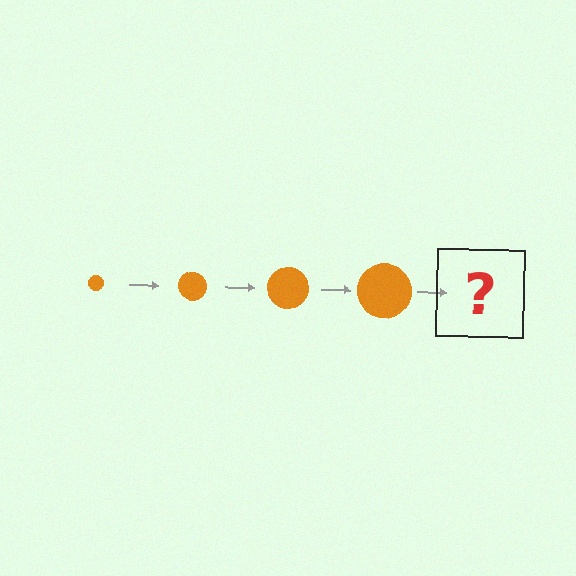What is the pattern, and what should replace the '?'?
The pattern is that the circle gets progressively larger each step. The '?' should be an orange circle, larger than the previous one.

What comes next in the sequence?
The next element should be an orange circle, larger than the previous one.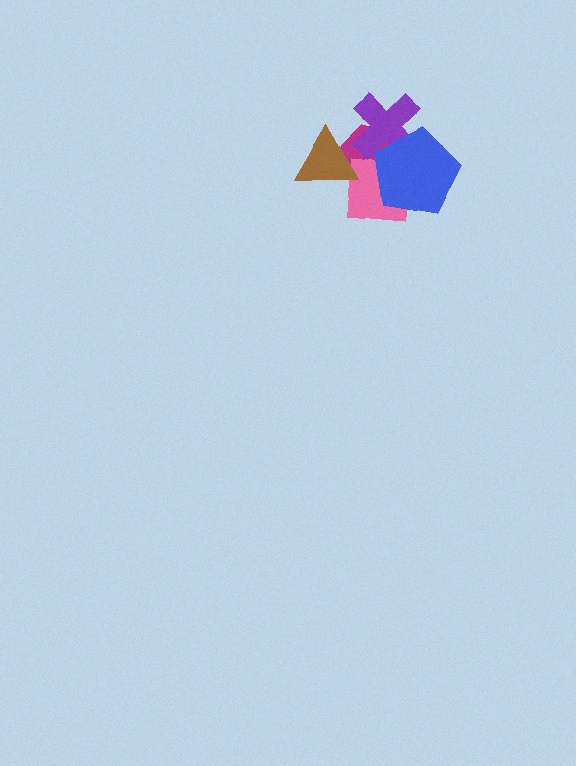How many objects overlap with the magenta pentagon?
4 objects overlap with the magenta pentagon.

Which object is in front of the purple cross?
The blue pentagon is in front of the purple cross.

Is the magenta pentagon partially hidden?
Yes, it is partially covered by another shape.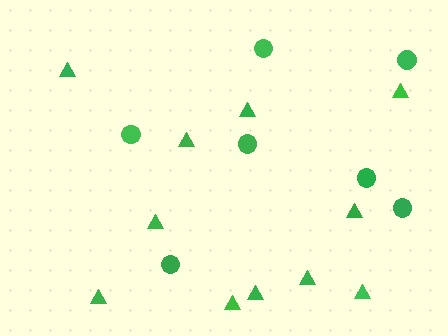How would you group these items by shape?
There are 2 groups: one group of circles (7) and one group of triangles (11).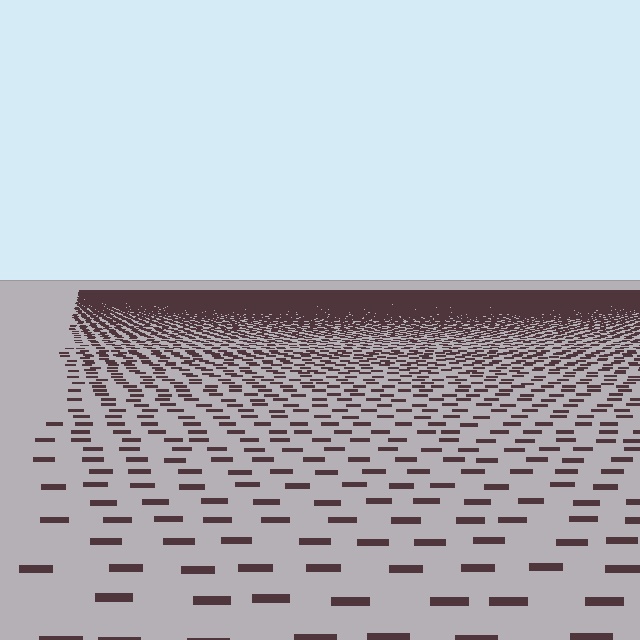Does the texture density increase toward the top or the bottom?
Density increases toward the top.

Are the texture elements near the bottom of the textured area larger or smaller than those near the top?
Larger. Near the bottom, elements are closer to the viewer and appear at a bigger on-screen size.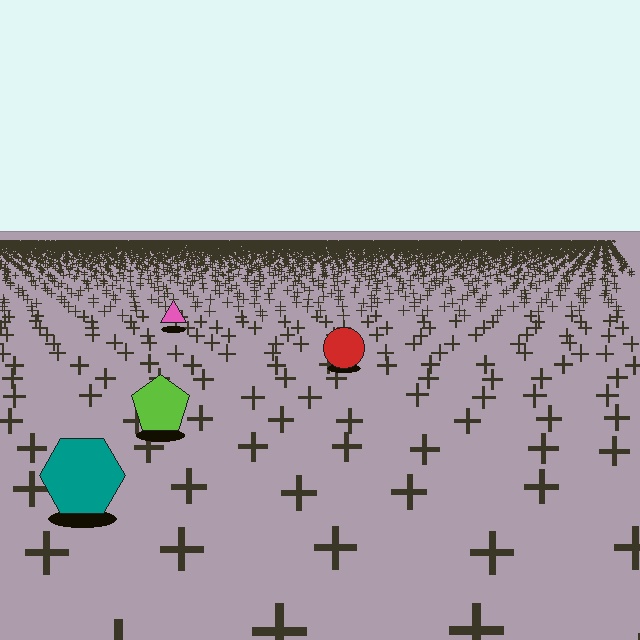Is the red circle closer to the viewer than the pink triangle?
Yes. The red circle is closer — you can tell from the texture gradient: the ground texture is coarser near it.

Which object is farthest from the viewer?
The pink triangle is farthest from the viewer. It appears smaller and the ground texture around it is denser.